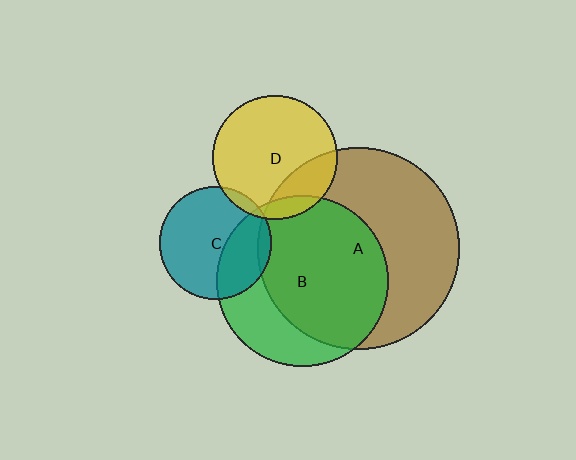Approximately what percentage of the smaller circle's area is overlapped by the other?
Approximately 65%.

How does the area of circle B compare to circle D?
Approximately 1.9 times.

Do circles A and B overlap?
Yes.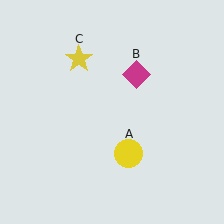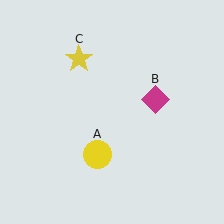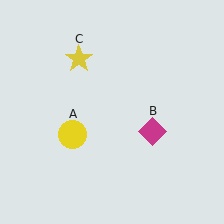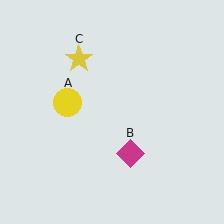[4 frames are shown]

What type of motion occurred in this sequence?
The yellow circle (object A), magenta diamond (object B) rotated clockwise around the center of the scene.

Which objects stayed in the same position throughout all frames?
Yellow star (object C) remained stationary.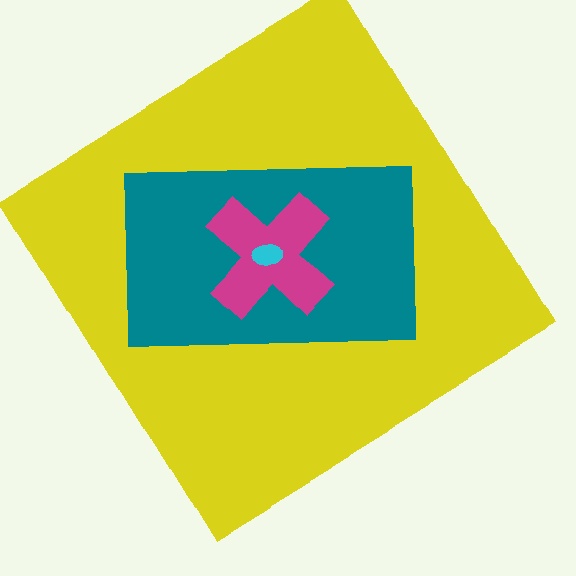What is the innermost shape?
The cyan ellipse.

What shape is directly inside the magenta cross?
The cyan ellipse.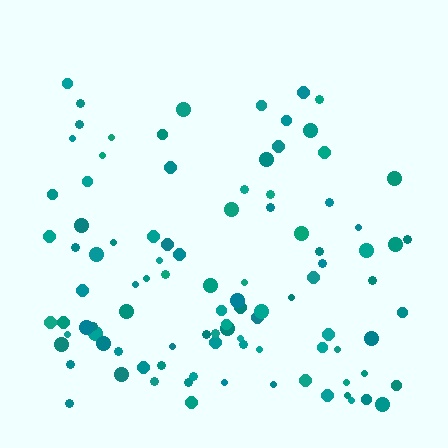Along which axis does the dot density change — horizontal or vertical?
Vertical.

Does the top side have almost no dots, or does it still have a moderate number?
Still a moderate number, just noticeably fewer than the bottom.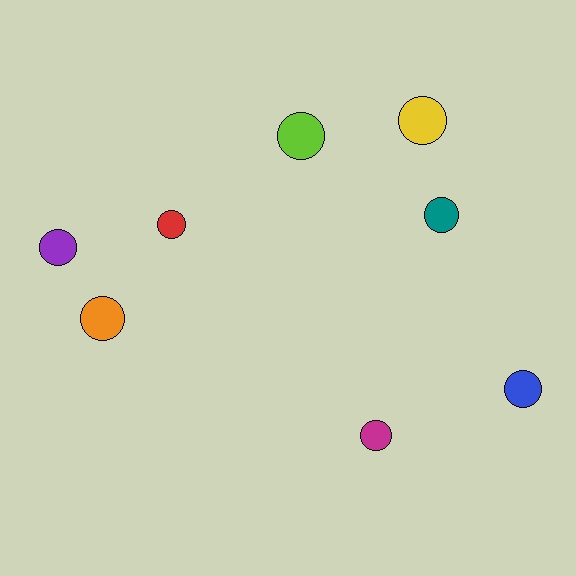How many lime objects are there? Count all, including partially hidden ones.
There is 1 lime object.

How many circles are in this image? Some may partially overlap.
There are 8 circles.